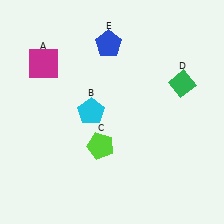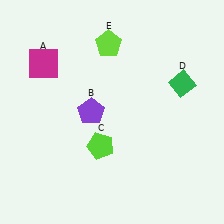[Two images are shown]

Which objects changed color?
B changed from cyan to purple. E changed from blue to lime.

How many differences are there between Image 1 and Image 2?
There are 2 differences between the two images.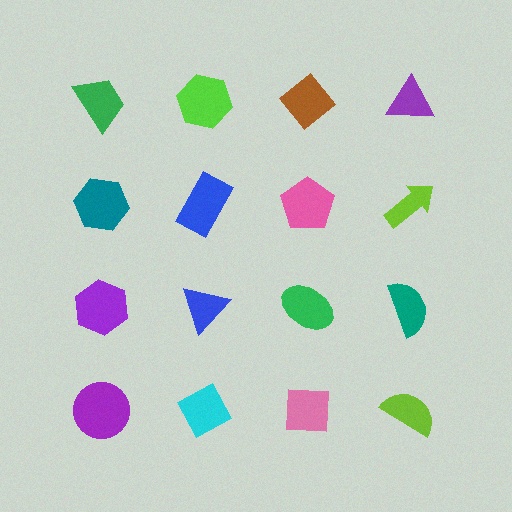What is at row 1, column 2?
A lime hexagon.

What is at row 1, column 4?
A purple triangle.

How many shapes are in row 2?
4 shapes.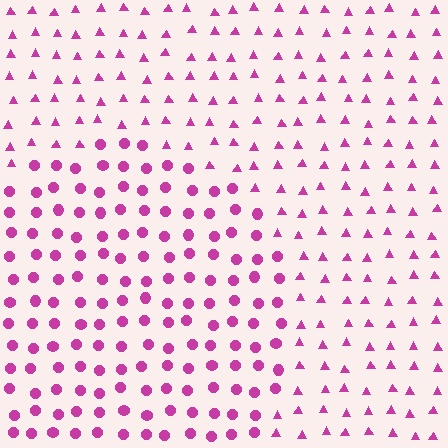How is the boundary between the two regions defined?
The boundary is defined by a change in element shape: circles inside vs. triangles outside. All elements share the same color and spacing.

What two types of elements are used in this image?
The image uses circles inside the circle region and triangles outside it.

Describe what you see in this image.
The image is filled with small magenta elements arranged in a uniform grid. A circle-shaped region contains circles, while the surrounding area contains triangles. The boundary is defined purely by the change in element shape.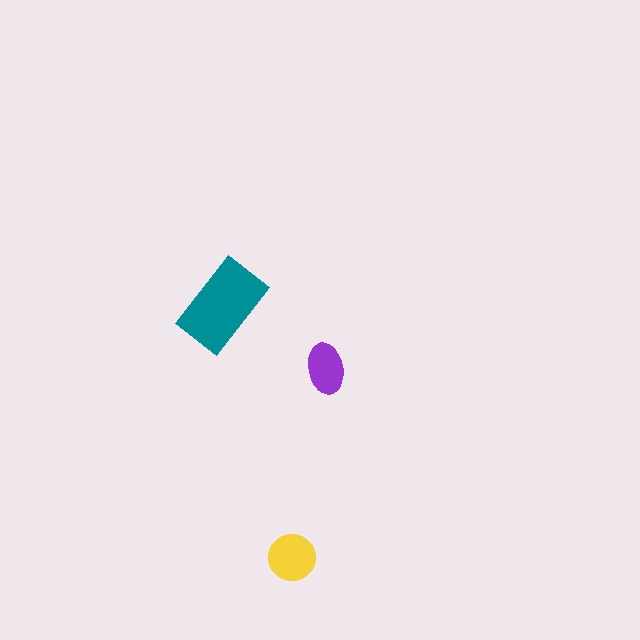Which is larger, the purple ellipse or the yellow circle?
The yellow circle.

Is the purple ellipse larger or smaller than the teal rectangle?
Smaller.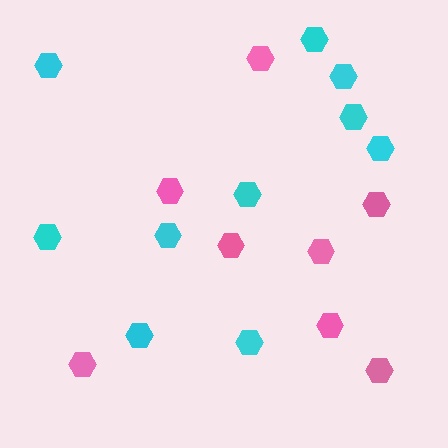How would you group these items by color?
There are 2 groups: one group of cyan hexagons (10) and one group of pink hexagons (8).